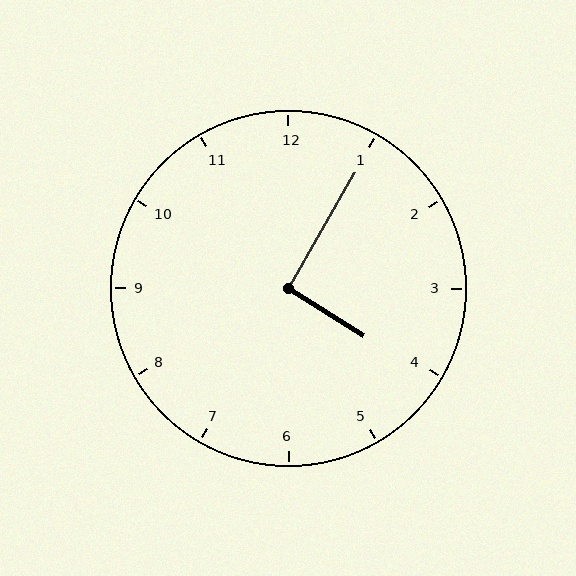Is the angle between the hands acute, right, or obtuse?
It is right.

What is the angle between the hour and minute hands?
Approximately 92 degrees.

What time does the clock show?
4:05.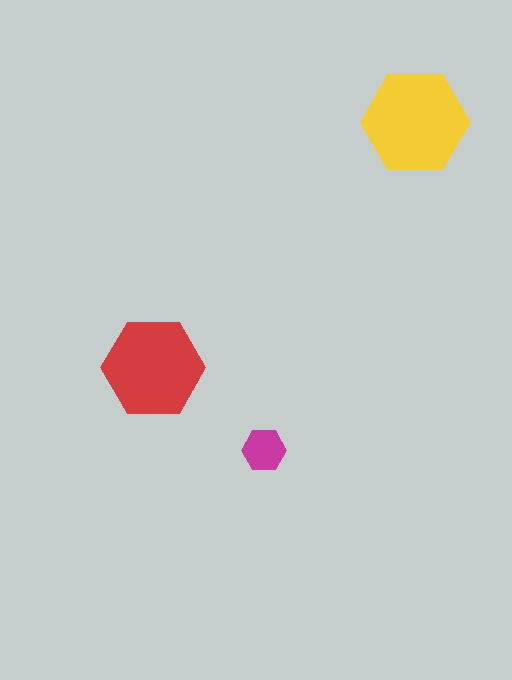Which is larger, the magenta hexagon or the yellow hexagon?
The yellow one.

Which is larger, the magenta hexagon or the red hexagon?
The red one.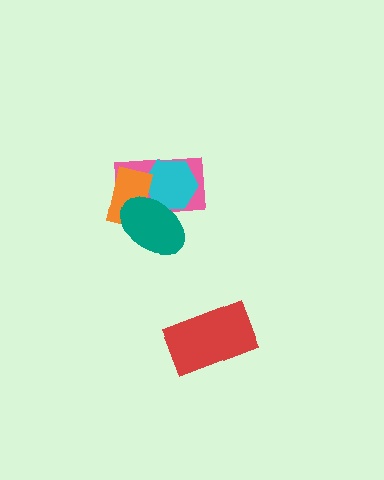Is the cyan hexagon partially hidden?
Yes, it is partially covered by another shape.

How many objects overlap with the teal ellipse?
3 objects overlap with the teal ellipse.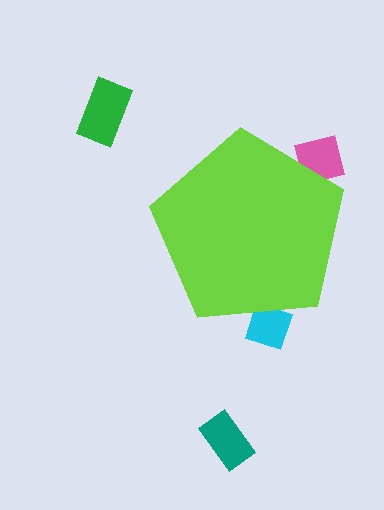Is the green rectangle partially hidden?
No, the green rectangle is fully visible.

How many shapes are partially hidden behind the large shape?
2 shapes are partially hidden.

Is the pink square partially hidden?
Yes, the pink square is partially hidden behind the lime pentagon.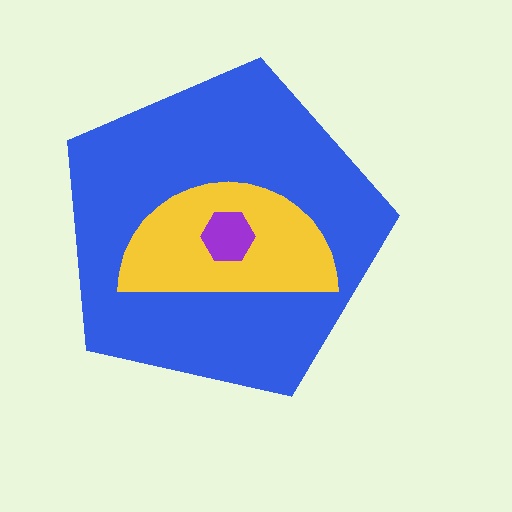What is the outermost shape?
The blue pentagon.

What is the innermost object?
The purple hexagon.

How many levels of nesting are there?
3.